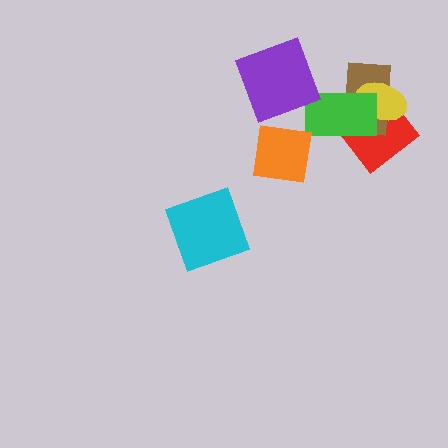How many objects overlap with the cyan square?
0 objects overlap with the cyan square.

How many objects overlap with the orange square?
0 objects overlap with the orange square.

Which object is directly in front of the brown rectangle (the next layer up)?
The yellow ellipse is directly in front of the brown rectangle.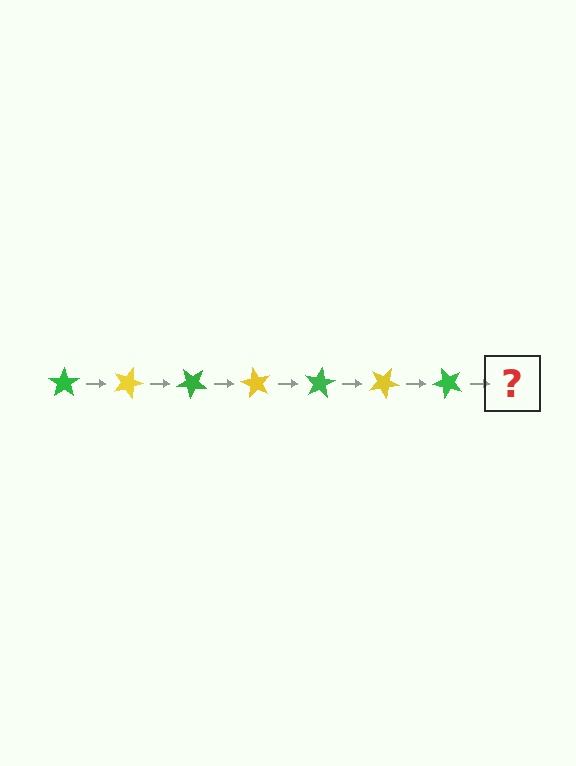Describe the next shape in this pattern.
It should be a yellow star, rotated 140 degrees from the start.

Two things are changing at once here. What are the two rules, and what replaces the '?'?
The two rules are that it rotates 20 degrees each step and the color cycles through green and yellow. The '?' should be a yellow star, rotated 140 degrees from the start.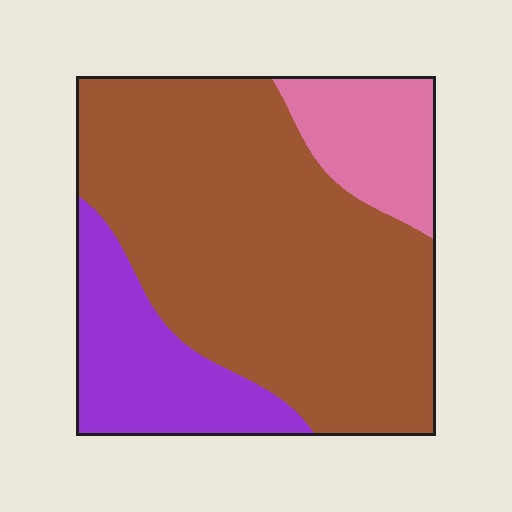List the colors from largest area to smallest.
From largest to smallest: brown, purple, pink.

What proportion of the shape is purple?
Purple takes up less than a quarter of the shape.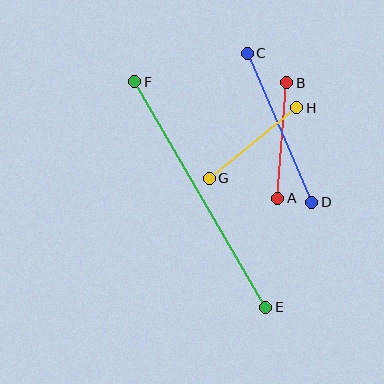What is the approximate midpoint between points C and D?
The midpoint is at approximately (279, 128) pixels.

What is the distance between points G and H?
The distance is approximately 112 pixels.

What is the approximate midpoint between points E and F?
The midpoint is at approximately (200, 194) pixels.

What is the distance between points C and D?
The distance is approximately 162 pixels.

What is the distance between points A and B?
The distance is approximately 116 pixels.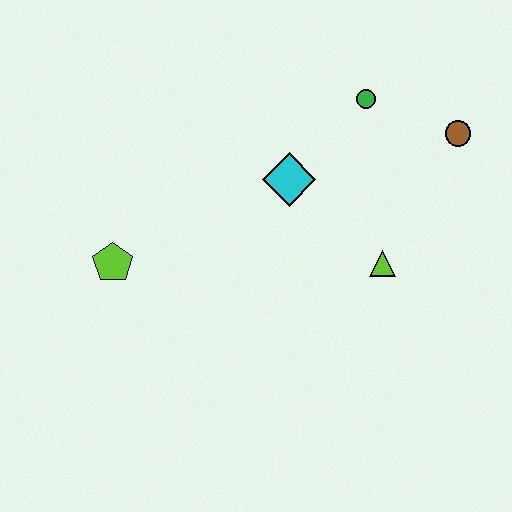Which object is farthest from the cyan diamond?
The lime pentagon is farthest from the cyan diamond.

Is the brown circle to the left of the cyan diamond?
No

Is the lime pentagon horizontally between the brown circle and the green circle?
No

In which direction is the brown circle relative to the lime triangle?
The brown circle is above the lime triangle.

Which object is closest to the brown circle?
The green circle is closest to the brown circle.